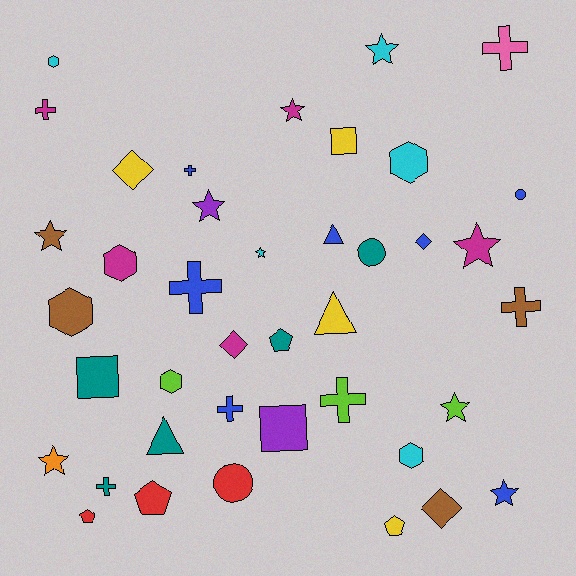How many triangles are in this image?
There are 3 triangles.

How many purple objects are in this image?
There are 2 purple objects.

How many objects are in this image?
There are 40 objects.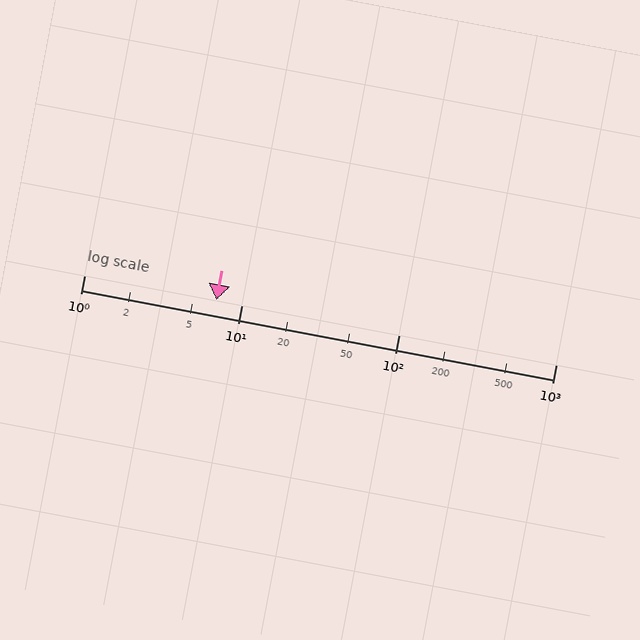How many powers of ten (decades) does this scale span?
The scale spans 3 decades, from 1 to 1000.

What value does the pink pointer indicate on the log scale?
The pointer indicates approximately 6.9.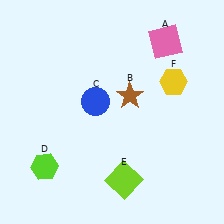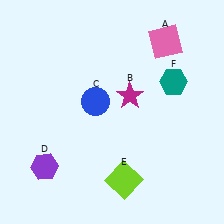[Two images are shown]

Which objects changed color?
B changed from brown to magenta. D changed from lime to purple. F changed from yellow to teal.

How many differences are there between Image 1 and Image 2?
There are 3 differences between the two images.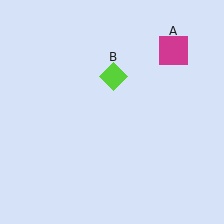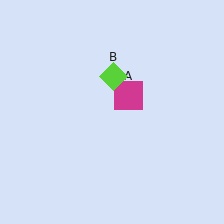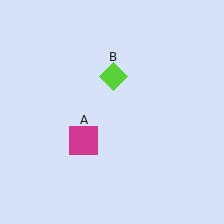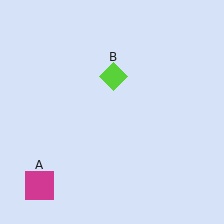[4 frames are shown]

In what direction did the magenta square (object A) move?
The magenta square (object A) moved down and to the left.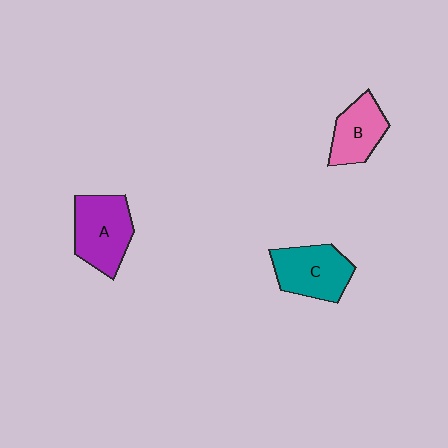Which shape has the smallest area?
Shape B (pink).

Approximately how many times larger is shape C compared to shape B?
Approximately 1.3 times.